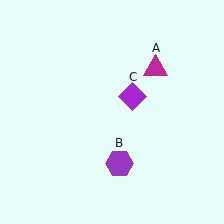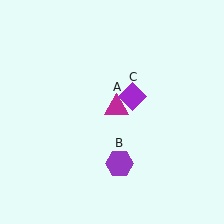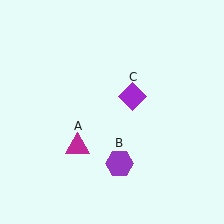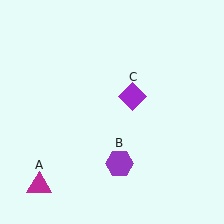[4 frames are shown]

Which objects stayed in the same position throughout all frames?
Purple hexagon (object B) and purple diamond (object C) remained stationary.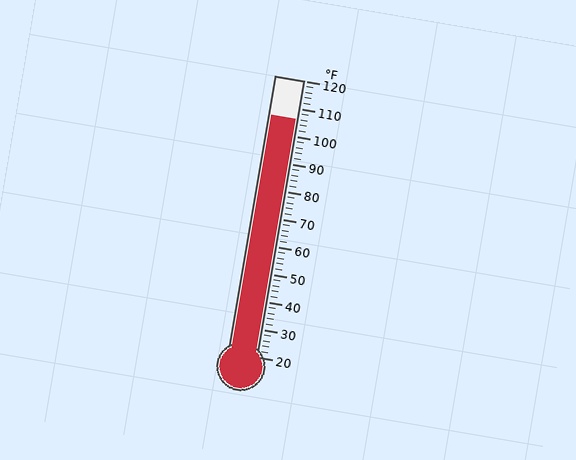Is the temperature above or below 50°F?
The temperature is above 50°F.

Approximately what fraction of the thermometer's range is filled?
The thermometer is filled to approximately 85% of its range.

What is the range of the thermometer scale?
The thermometer scale ranges from 20°F to 120°F.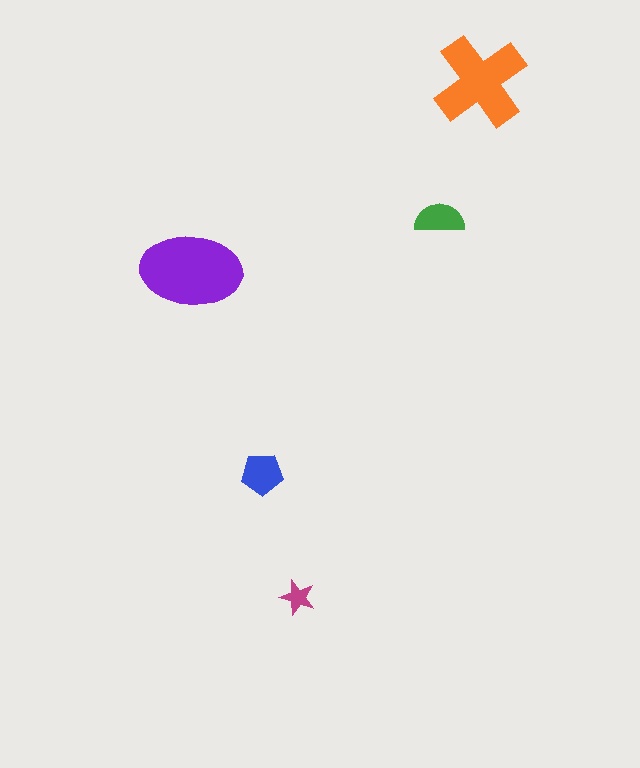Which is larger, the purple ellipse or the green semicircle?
The purple ellipse.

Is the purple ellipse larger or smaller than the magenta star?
Larger.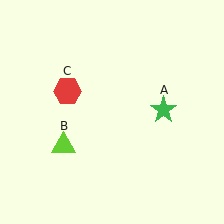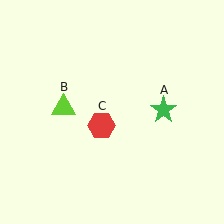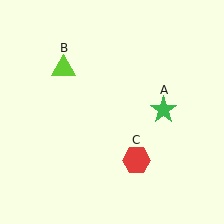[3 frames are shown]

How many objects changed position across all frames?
2 objects changed position: lime triangle (object B), red hexagon (object C).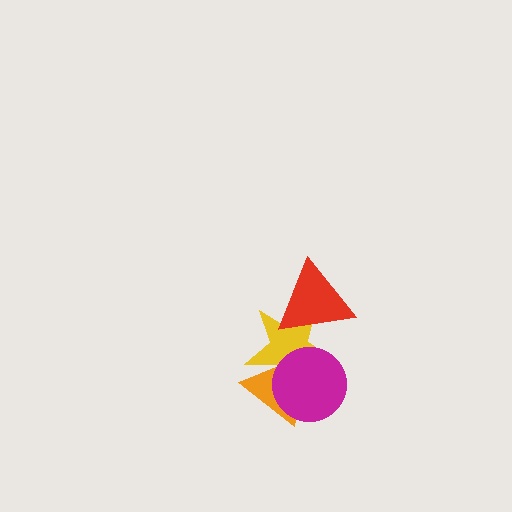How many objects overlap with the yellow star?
3 objects overlap with the yellow star.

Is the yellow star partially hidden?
Yes, it is partially covered by another shape.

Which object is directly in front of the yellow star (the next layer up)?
The orange triangle is directly in front of the yellow star.